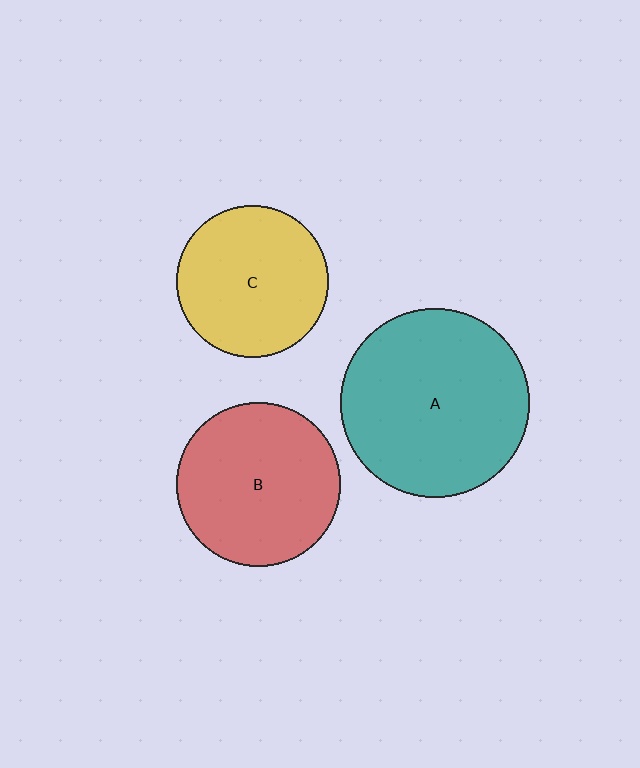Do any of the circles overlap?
No, none of the circles overlap.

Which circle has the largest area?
Circle A (teal).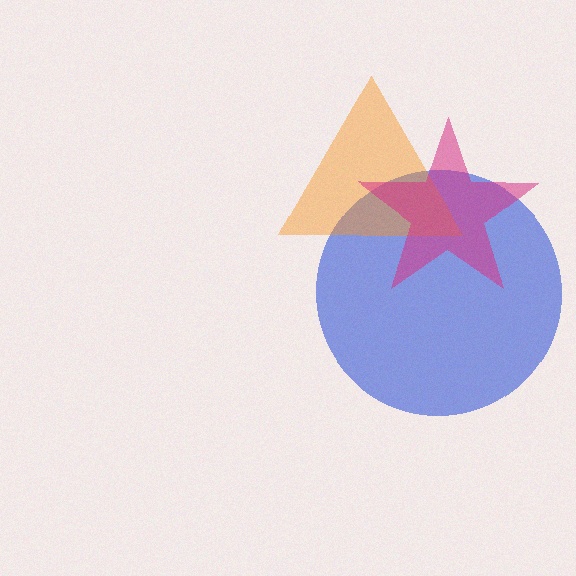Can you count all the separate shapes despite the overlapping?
Yes, there are 3 separate shapes.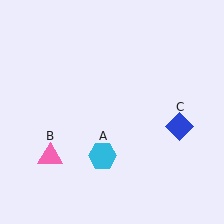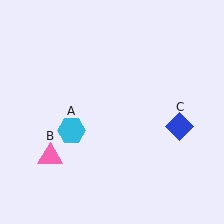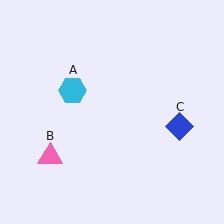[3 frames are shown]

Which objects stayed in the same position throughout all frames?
Pink triangle (object B) and blue diamond (object C) remained stationary.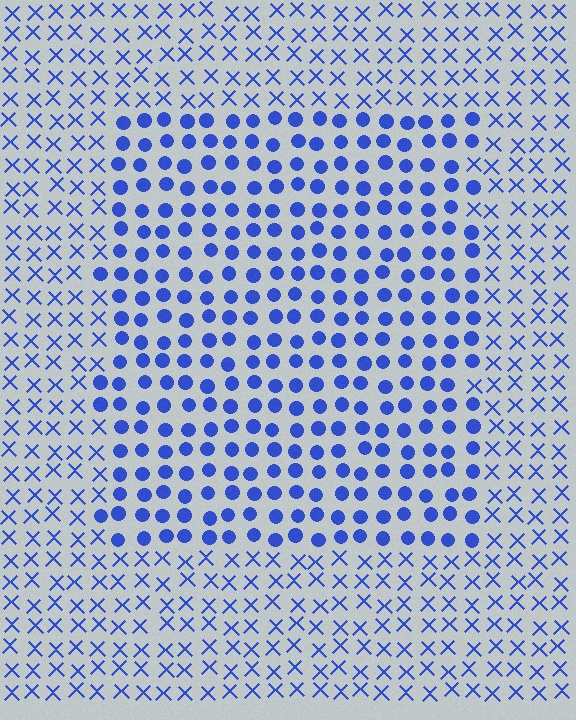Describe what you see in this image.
The image is filled with small blue elements arranged in a uniform grid. A rectangle-shaped region contains circles, while the surrounding area contains X marks. The boundary is defined purely by the change in element shape.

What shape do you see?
I see a rectangle.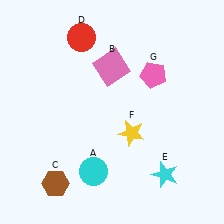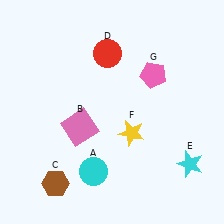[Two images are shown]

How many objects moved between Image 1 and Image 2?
3 objects moved between the two images.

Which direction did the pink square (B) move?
The pink square (B) moved down.